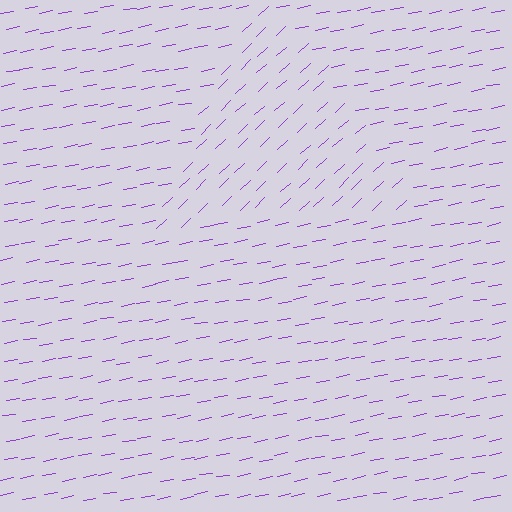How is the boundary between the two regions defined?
The boundary is defined purely by a change in line orientation (approximately 33 degrees difference). All lines are the same color and thickness.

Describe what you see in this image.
The image is filled with small purple line segments. A triangle region in the image has lines oriented differently from the surrounding lines, creating a visible texture boundary.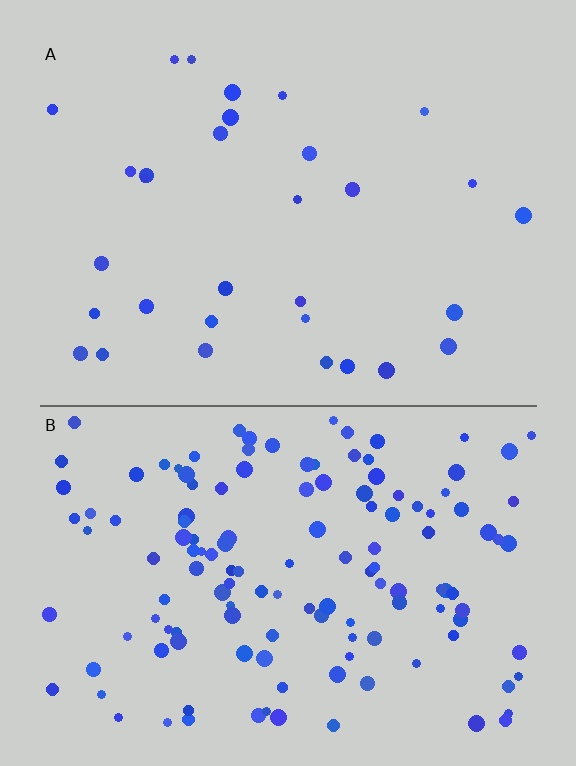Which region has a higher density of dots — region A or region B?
B (the bottom).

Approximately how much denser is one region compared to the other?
Approximately 4.4× — region B over region A.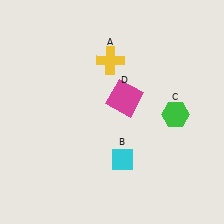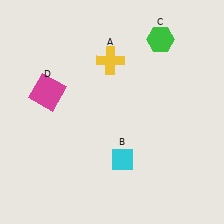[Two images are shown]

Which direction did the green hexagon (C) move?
The green hexagon (C) moved up.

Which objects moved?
The objects that moved are: the green hexagon (C), the magenta square (D).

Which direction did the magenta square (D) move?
The magenta square (D) moved left.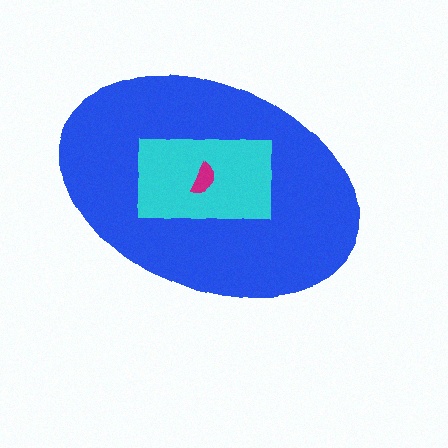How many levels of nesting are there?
3.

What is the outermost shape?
The blue ellipse.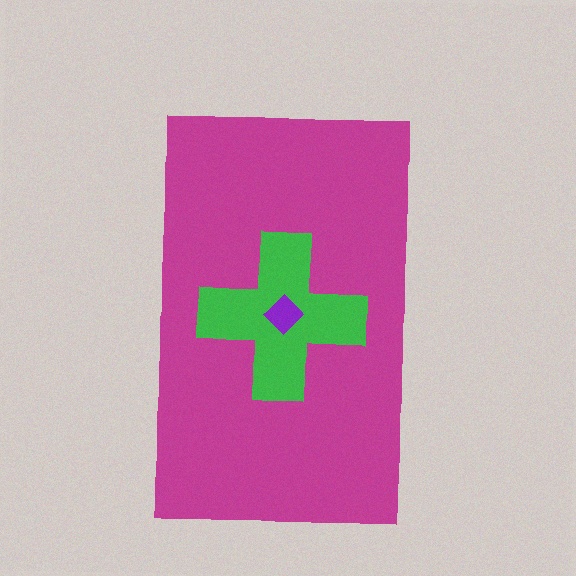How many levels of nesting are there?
3.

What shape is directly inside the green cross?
The purple diamond.